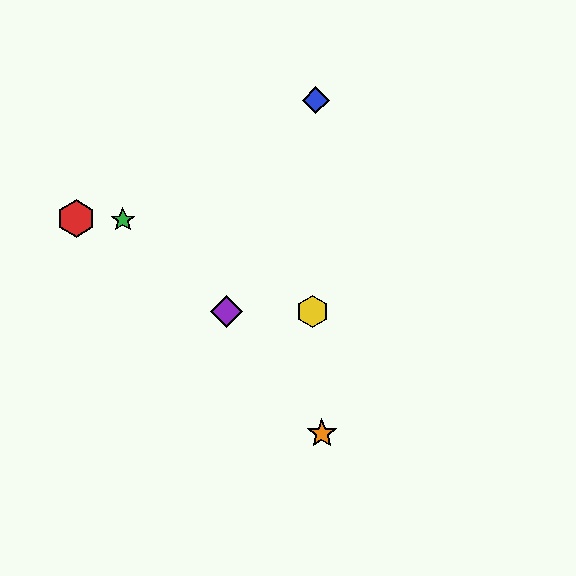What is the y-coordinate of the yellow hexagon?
The yellow hexagon is at y≈312.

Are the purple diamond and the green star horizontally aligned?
No, the purple diamond is at y≈312 and the green star is at y≈220.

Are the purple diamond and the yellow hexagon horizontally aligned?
Yes, both are at y≈312.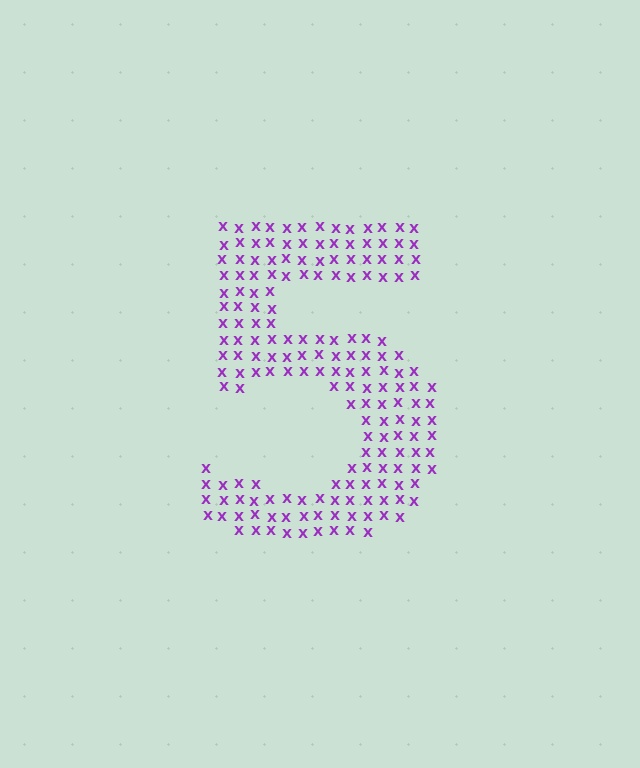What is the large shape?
The large shape is the digit 5.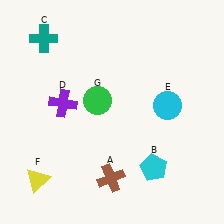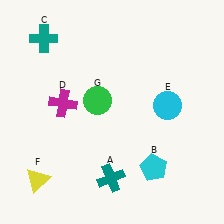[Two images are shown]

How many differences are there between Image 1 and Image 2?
There are 2 differences between the two images.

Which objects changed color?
A changed from brown to teal. D changed from purple to magenta.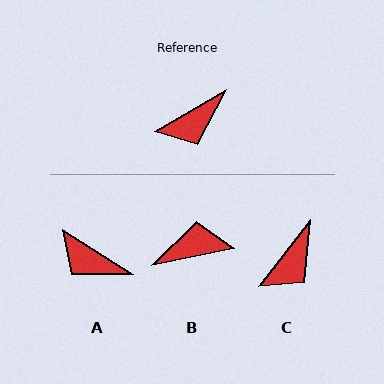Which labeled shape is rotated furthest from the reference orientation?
B, about 162 degrees away.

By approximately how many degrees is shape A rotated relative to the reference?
Approximately 63 degrees clockwise.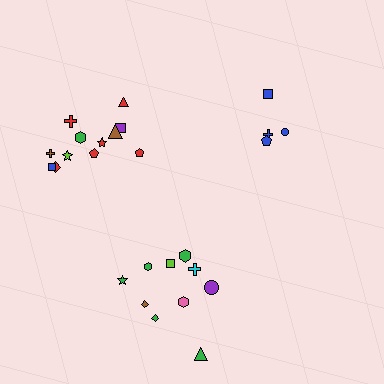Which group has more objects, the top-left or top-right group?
The top-left group.